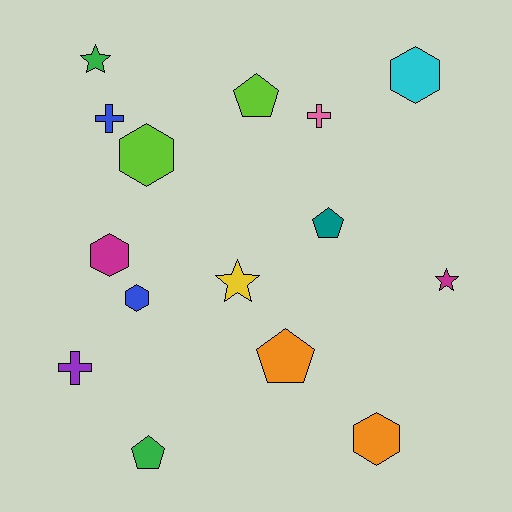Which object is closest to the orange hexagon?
The orange pentagon is closest to the orange hexagon.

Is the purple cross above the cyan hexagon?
No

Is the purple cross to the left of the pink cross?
Yes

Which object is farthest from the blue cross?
The orange hexagon is farthest from the blue cross.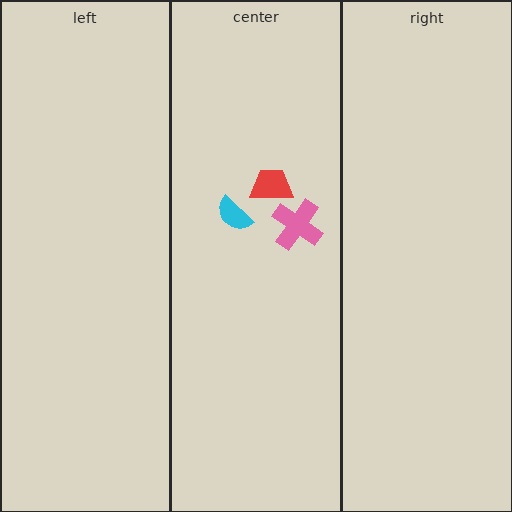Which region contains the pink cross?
The center region.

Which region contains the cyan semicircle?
The center region.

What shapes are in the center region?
The pink cross, the red trapezoid, the cyan semicircle.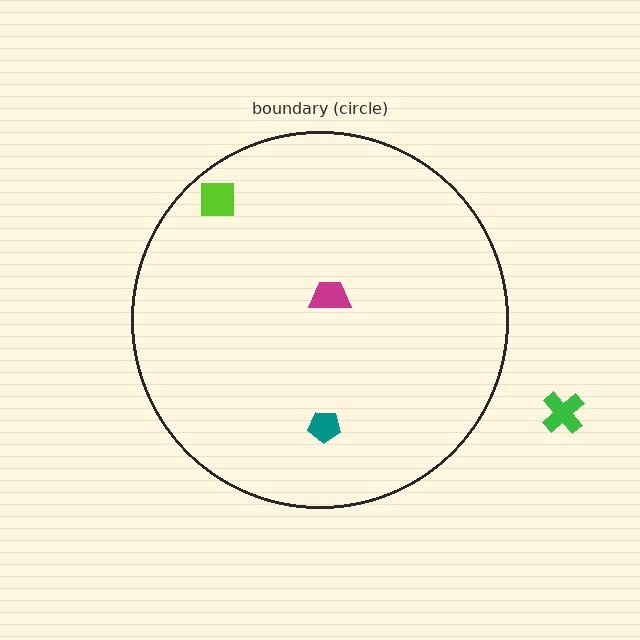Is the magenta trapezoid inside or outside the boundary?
Inside.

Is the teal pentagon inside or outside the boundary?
Inside.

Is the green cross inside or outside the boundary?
Outside.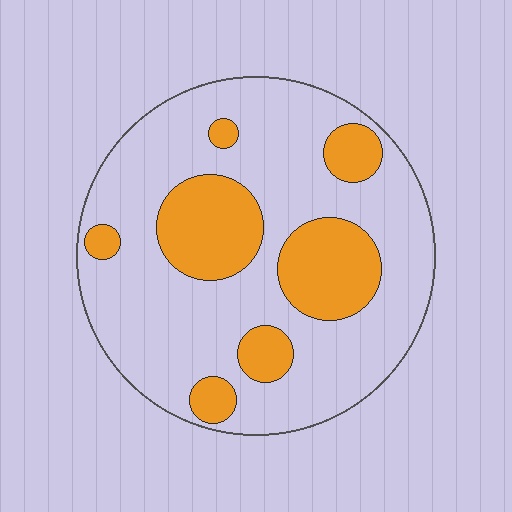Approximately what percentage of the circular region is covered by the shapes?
Approximately 25%.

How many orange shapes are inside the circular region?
7.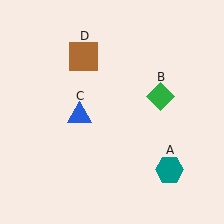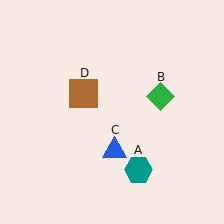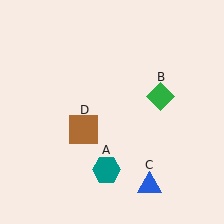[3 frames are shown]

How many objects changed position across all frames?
3 objects changed position: teal hexagon (object A), blue triangle (object C), brown square (object D).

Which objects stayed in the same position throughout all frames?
Green diamond (object B) remained stationary.